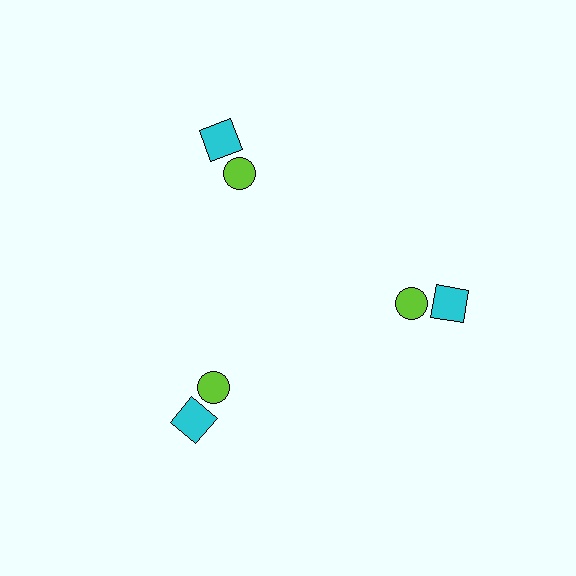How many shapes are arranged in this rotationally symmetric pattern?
There are 6 shapes, arranged in 3 groups of 2.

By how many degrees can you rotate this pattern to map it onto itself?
The pattern maps onto itself every 120 degrees of rotation.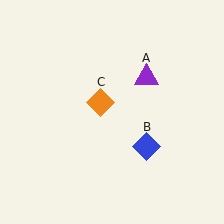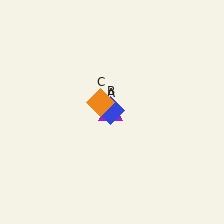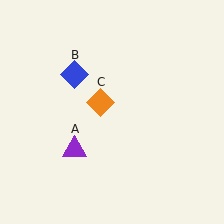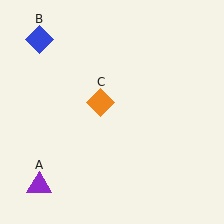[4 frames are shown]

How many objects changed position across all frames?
2 objects changed position: purple triangle (object A), blue diamond (object B).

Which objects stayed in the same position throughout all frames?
Orange diamond (object C) remained stationary.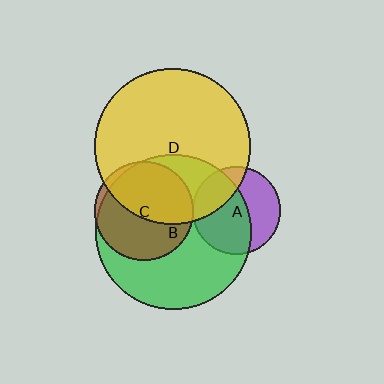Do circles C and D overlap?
Yes.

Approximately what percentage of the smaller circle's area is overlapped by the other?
Approximately 55%.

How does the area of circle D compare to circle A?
Approximately 3.2 times.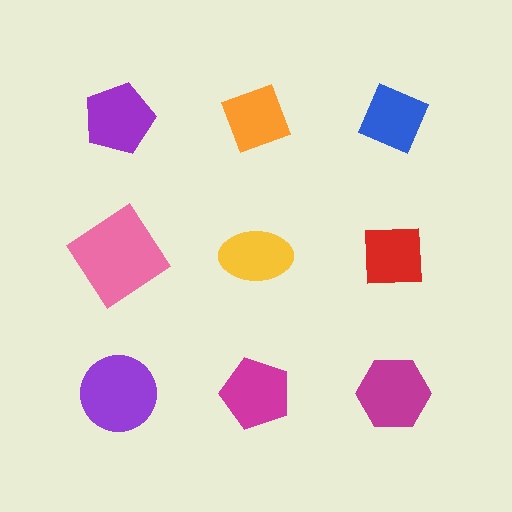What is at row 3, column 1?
A purple circle.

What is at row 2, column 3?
A red square.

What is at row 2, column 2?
A yellow ellipse.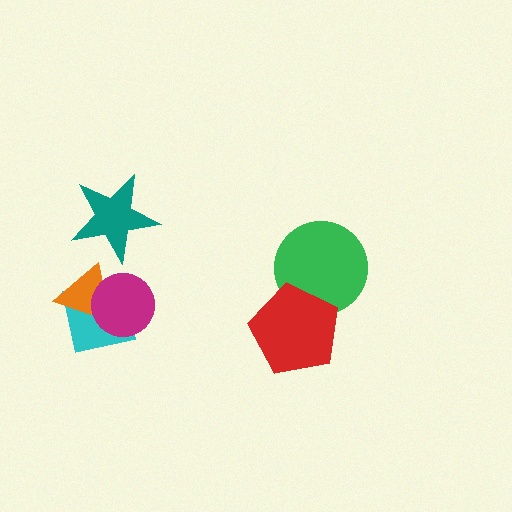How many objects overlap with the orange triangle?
2 objects overlap with the orange triangle.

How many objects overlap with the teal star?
0 objects overlap with the teal star.